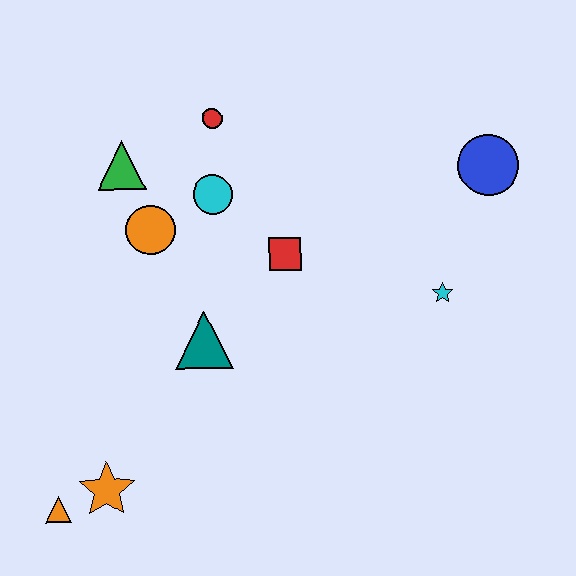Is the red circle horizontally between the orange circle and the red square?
Yes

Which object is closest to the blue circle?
The cyan star is closest to the blue circle.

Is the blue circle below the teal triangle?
No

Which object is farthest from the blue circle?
The orange triangle is farthest from the blue circle.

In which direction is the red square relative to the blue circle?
The red square is to the left of the blue circle.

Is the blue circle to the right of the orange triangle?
Yes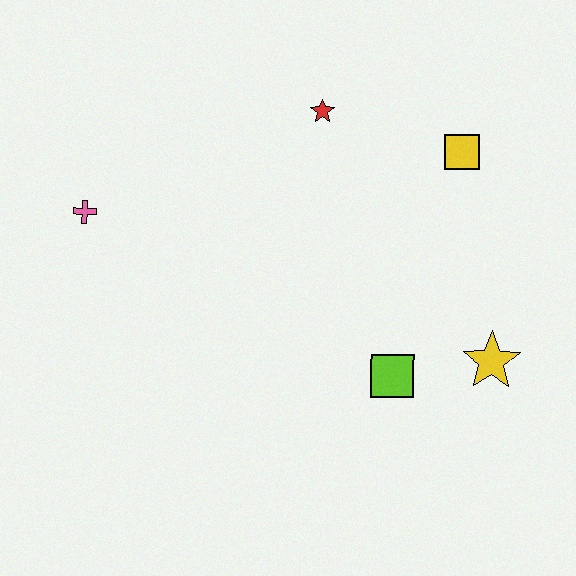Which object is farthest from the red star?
The yellow star is farthest from the red star.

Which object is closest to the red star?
The yellow square is closest to the red star.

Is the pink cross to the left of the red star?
Yes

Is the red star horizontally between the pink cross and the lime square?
Yes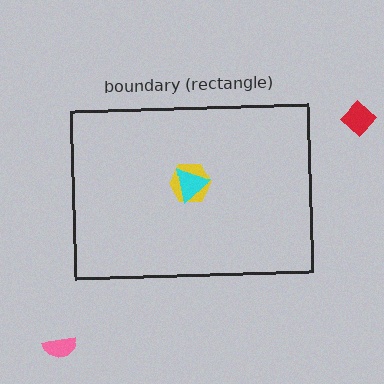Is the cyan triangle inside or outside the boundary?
Inside.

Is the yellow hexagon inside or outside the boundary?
Inside.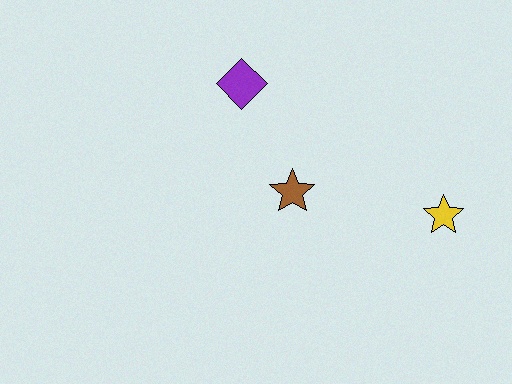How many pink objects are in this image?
There are no pink objects.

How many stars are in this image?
There are 2 stars.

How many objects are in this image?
There are 3 objects.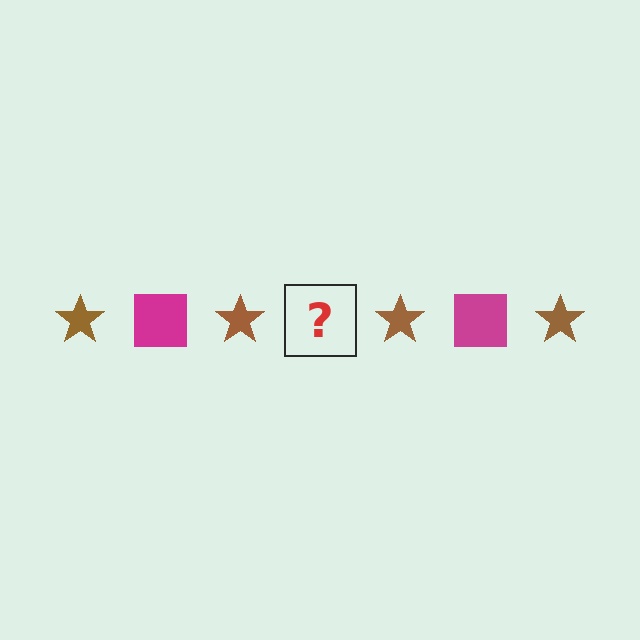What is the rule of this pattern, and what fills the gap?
The rule is that the pattern alternates between brown star and magenta square. The gap should be filled with a magenta square.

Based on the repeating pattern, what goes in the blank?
The blank should be a magenta square.